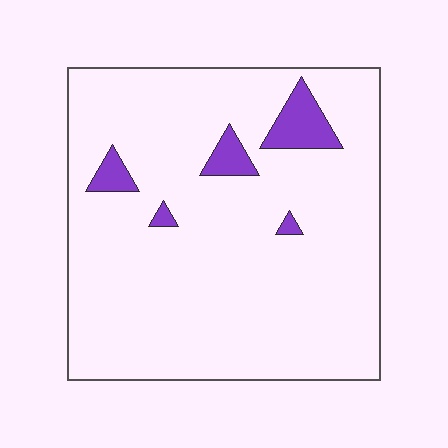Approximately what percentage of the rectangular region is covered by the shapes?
Approximately 5%.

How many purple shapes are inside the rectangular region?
5.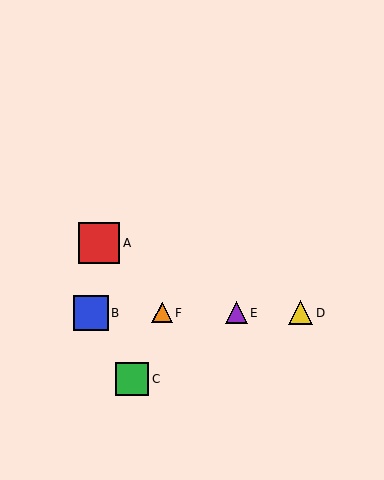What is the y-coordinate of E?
Object E is at y≈313.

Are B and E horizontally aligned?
Yes, both are at y≈313.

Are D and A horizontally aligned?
No, D is at y≈313 and A is at y≈243.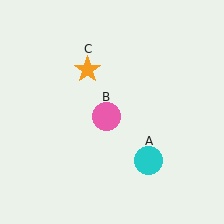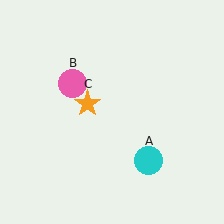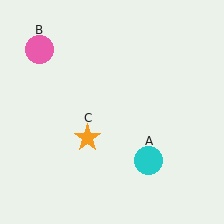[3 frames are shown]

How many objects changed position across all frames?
2 objects changed position: pink circle (object B), orange star (object C).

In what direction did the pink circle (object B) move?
The pink circle (object B) moved up and to the left.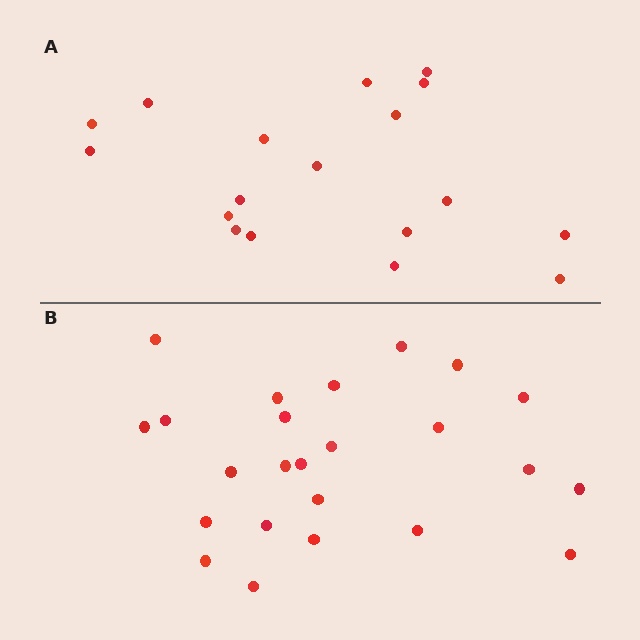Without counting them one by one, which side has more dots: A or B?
Region B (the bottom region) has more dots.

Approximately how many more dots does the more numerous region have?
Region B has about 6 more dots than region A.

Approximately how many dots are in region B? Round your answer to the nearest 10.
About 20 dots. (The exact count is 24, which rounds to 20.)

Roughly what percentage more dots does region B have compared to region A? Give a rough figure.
About 35% more.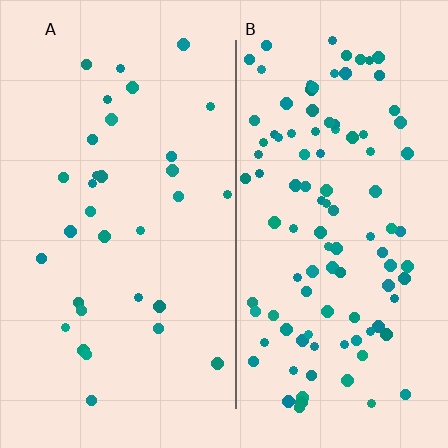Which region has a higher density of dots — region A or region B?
B (the right).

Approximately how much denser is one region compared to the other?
Approximately 3.3× — region B over region A.